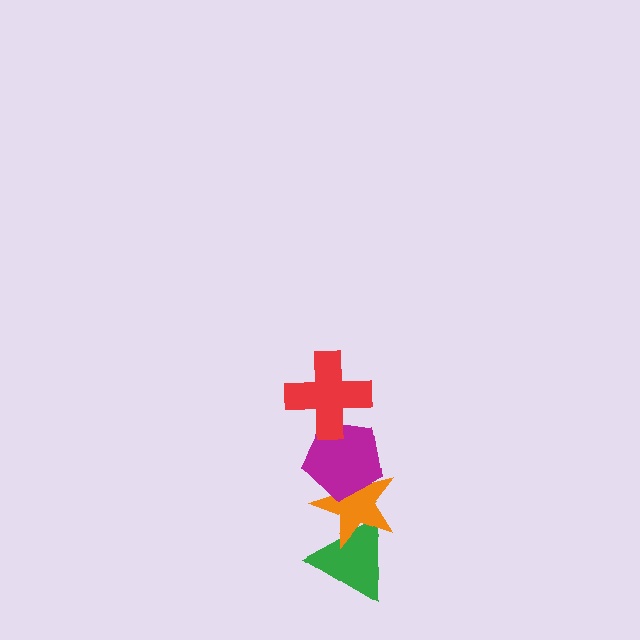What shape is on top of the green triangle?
The orange star is on top of the green triangle.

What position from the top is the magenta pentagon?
The magenta pentagon is 2nd from the top.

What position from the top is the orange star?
The orange star is 3rd from the top.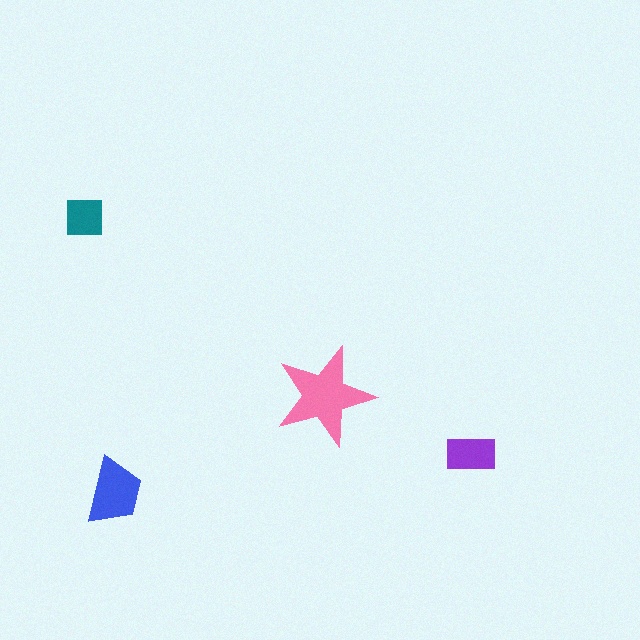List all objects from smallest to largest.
The teal square, the purple rectangle, the blue trapezoid, the pink star.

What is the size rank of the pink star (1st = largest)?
1st.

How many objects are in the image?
There are 4 objects in the image.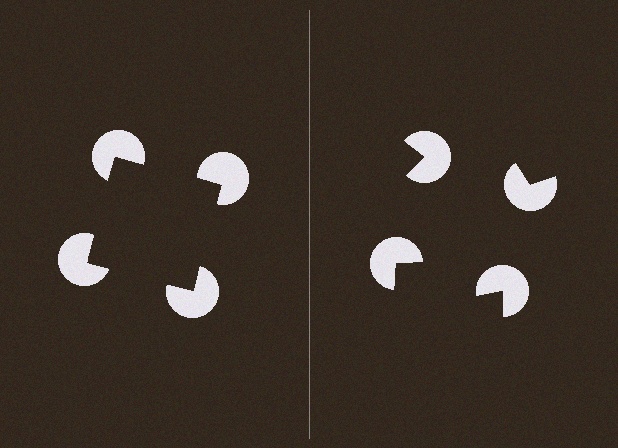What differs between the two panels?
The pac-man discs are positioned identically on both sides; only the wedge orientations differ. On the left they align to a square; on the right they are misaligned.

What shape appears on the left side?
An illusory square.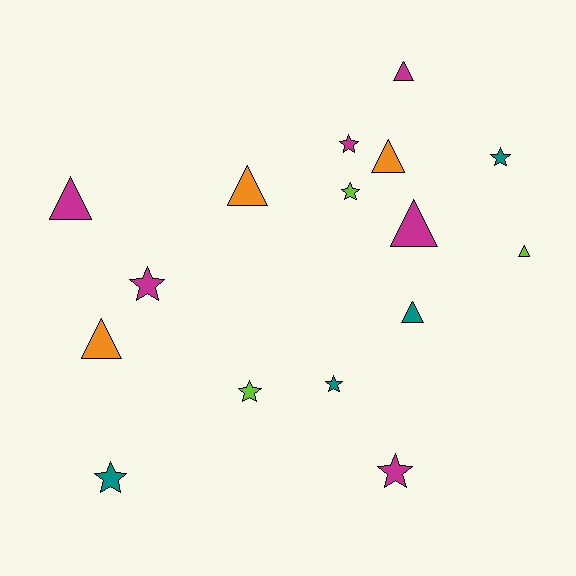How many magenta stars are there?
There are 3 magenta stars.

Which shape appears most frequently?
Star, with 8 objects.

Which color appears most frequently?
Magenta, with 6 objects.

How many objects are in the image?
There are 16 objects.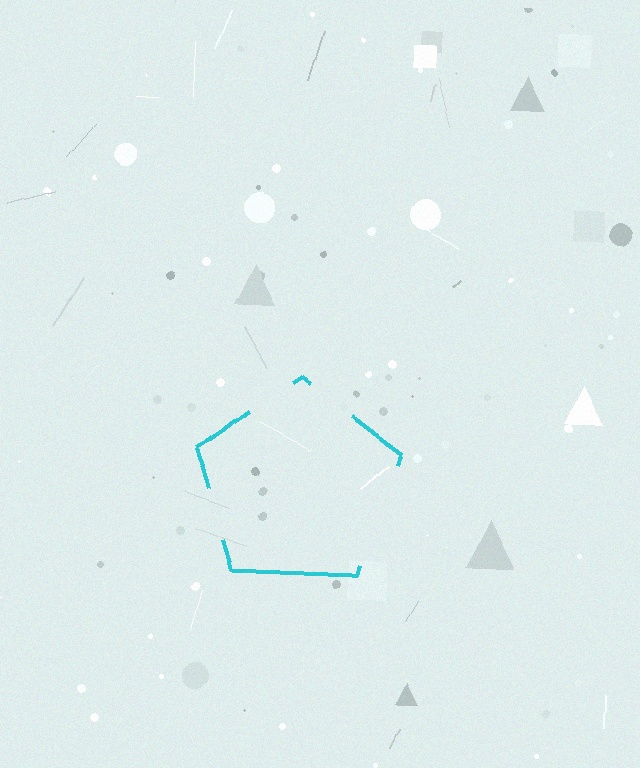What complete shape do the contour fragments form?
The contour fragments form a pentagon.